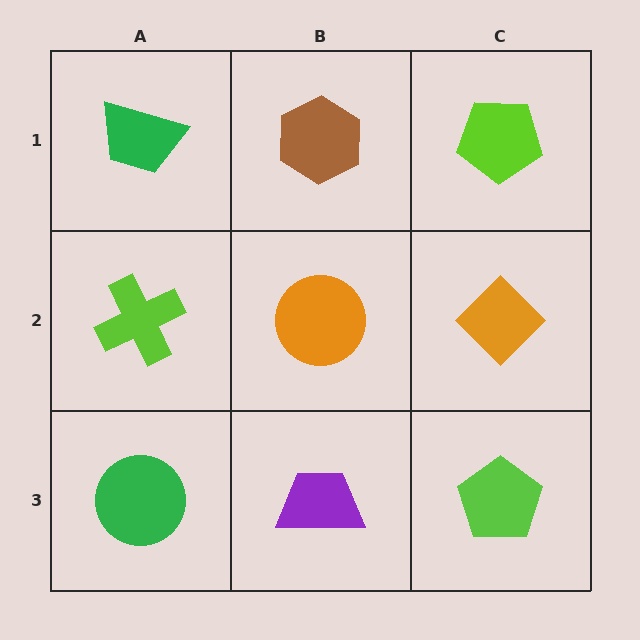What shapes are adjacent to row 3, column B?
An orange circle (row 2, column B), a green circle (row 3, column A), a lime pentagon (row 3, column C).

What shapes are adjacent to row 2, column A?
A green trapezoid (row 1, column A), a green circle (row 3, column A), an orange circle (row 2, column B).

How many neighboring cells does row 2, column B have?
4.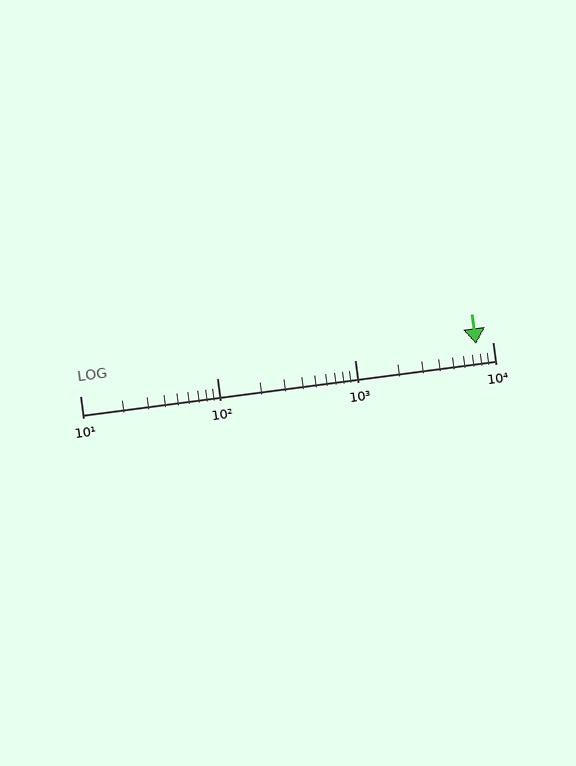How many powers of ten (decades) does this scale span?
The scale spans 3 decades, from 10 to 10000.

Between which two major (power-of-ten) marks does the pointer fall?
The pointer is between 1000 and 10000.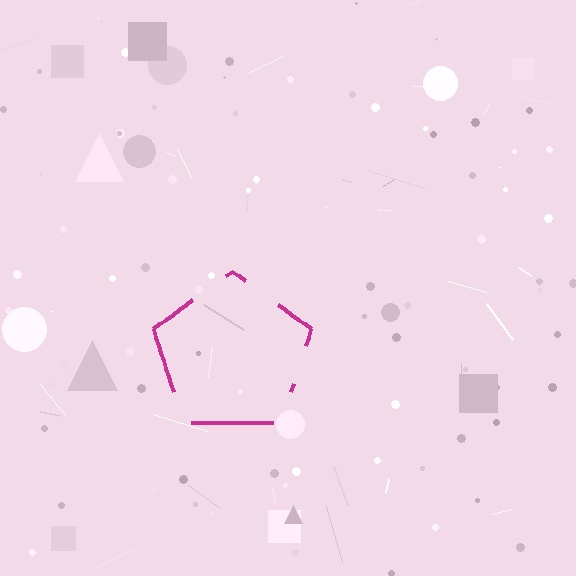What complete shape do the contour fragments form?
The contour fragments form a pentagon.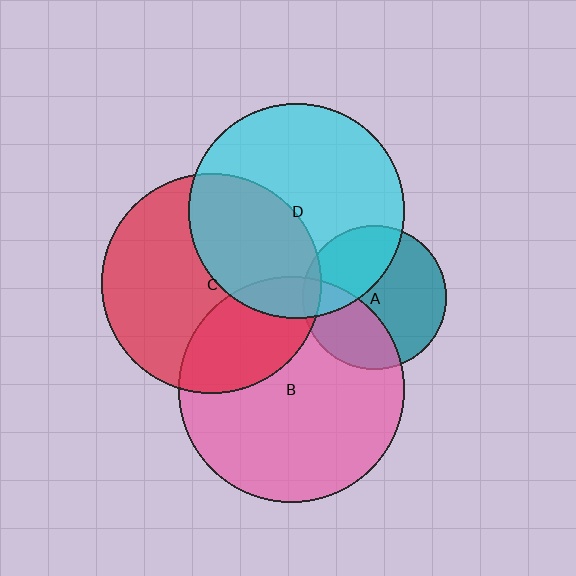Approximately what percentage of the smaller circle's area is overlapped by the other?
Approximately 10%.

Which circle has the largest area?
Circle B (pink).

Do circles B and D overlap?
Yes.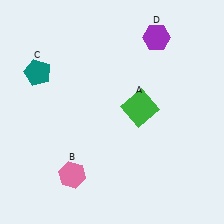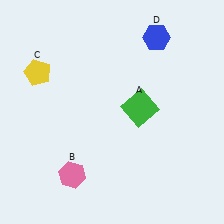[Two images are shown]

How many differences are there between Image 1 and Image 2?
There are 2 differences between the two images.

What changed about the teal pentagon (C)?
In Image 1, C is teal. In Image 2, it changed to yellow.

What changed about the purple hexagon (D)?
In Image 1, D is purple. In Image 2, it changed to blue.